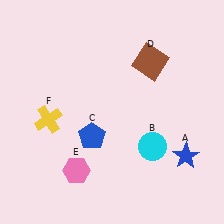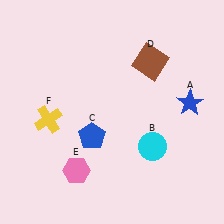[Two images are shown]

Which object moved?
The blue star (A) moved up.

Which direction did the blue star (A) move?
The blue star (A) moved up.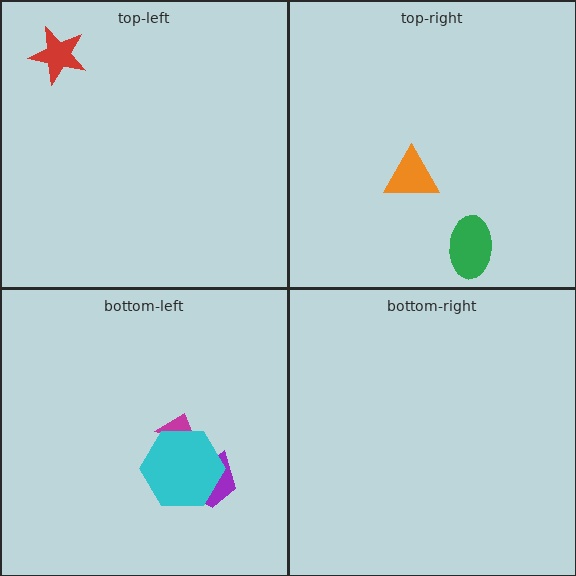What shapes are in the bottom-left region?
The purple trapezoid, the magenta arrow, the cyan hexagon.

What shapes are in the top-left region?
The red star.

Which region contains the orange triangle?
The top-right region.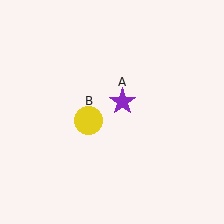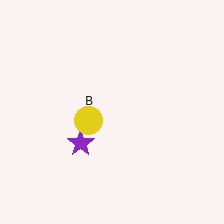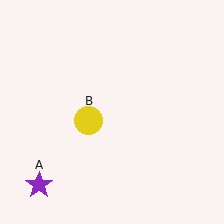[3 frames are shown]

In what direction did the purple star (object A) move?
The purple star (object A) moved down and to the left.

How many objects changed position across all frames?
1 object changed position: purple star (object A).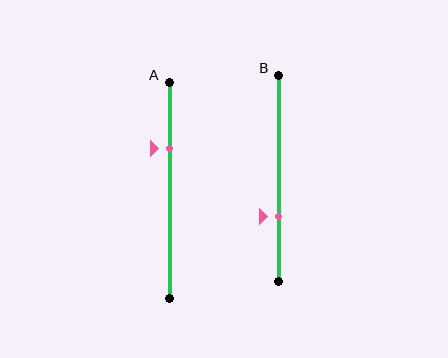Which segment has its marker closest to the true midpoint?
Segment B has its marker closest to the true midpoint.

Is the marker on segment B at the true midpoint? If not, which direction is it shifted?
No, the marker on segment B is shifted downward by about 19% of the segment length.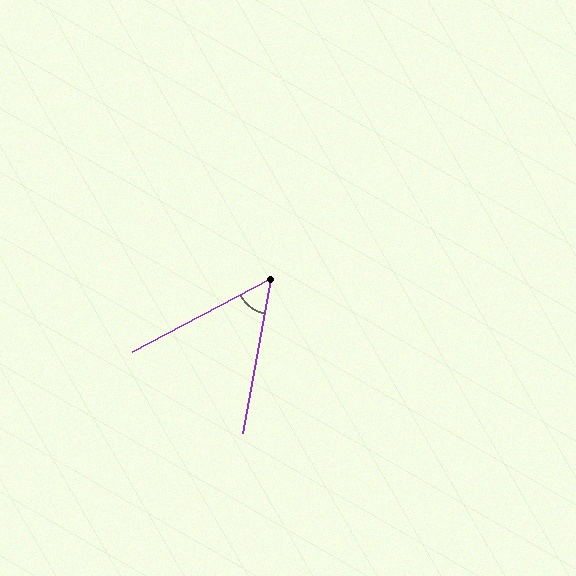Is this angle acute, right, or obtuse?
It is acute.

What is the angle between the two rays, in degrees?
Approximately 52 degrees.